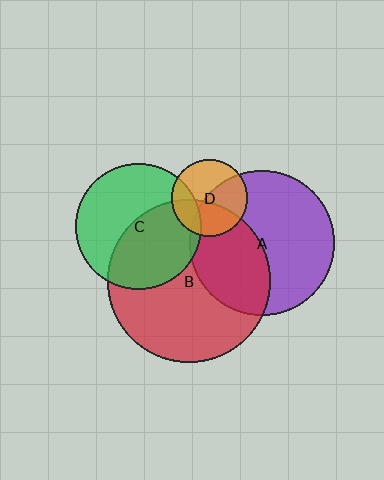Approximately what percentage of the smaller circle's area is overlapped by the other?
Approximately 40%.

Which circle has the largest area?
Circle B (red).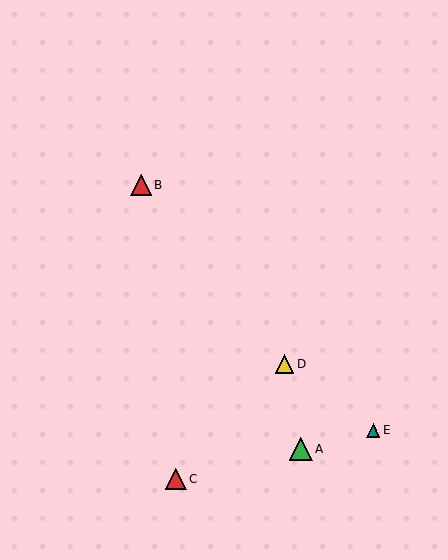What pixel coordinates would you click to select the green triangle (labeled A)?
Click at (301, 449) to select the green triangle A.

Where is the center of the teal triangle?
The center of the teal triangle is at (373, 430).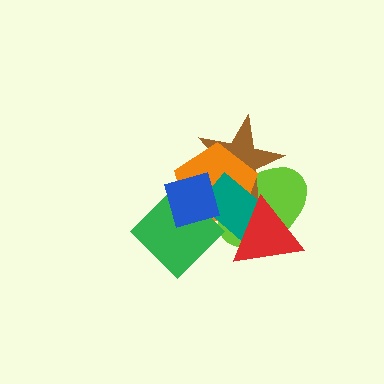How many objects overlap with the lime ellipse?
5 objects overlap with the lime ellipse.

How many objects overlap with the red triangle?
3 objects overlap with the red triangle.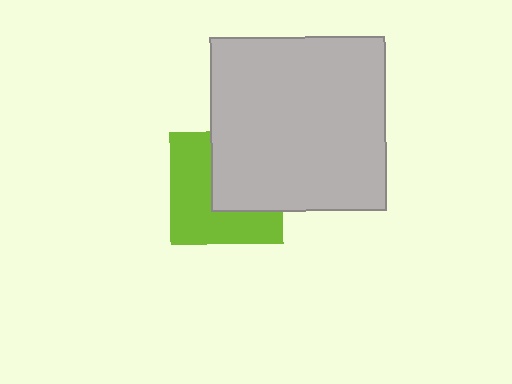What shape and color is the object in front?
The object in front is a light gray square.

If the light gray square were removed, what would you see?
You would see the complete lime square.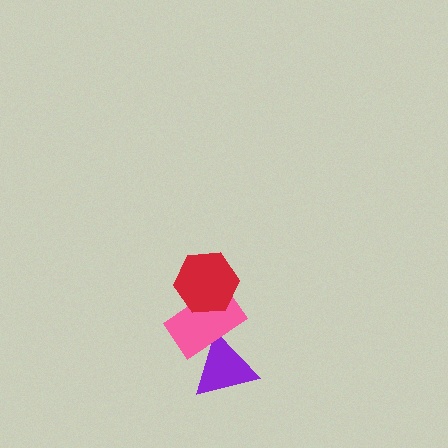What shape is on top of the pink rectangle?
The red hexagon is on top of the pink rectangle.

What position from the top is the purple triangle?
The purple triangle is 3rd from the top.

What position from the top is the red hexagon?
The red hexagon is 1st from the top.